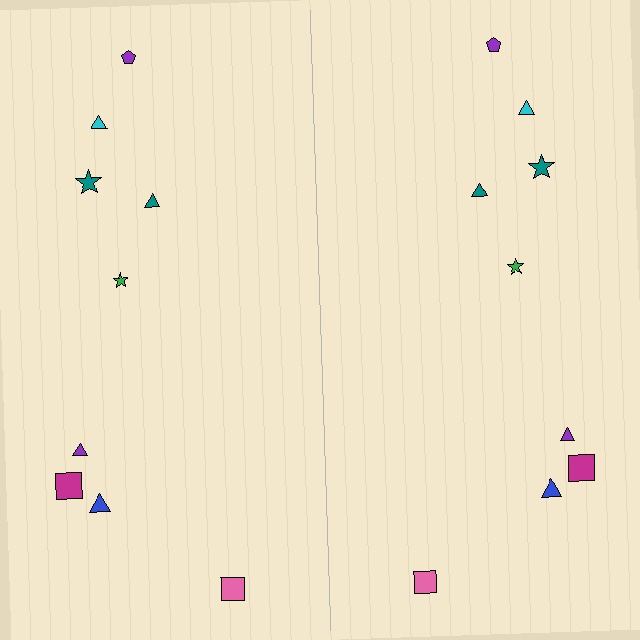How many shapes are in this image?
There are 18 shapes in this image.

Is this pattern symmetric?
Yes, this pattern has bilateral (reflection) symmetry.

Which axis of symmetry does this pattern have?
The pattern has a vertical axis of symmetry running through the center of the image.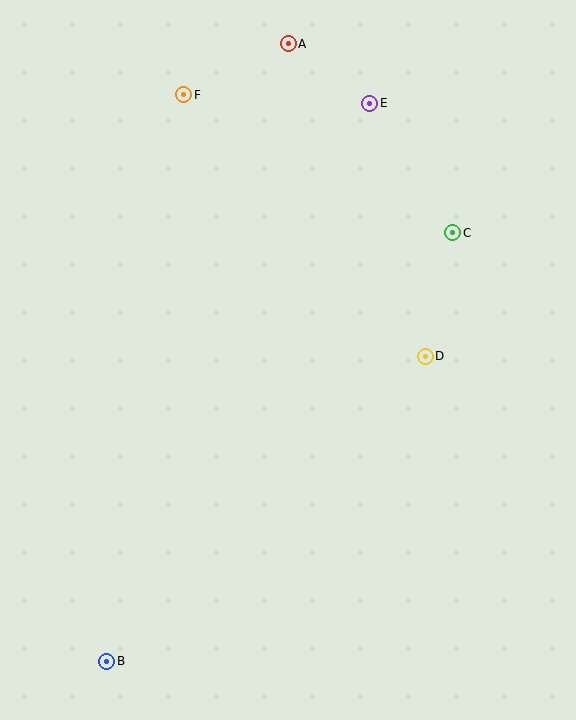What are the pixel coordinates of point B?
Point B is at (107, 661).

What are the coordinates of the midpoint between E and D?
The midpoint between E and D is at (397, 230).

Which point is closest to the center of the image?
Point D at (425, 356) is closest to the center.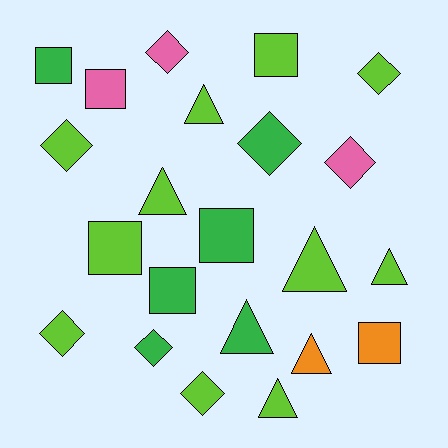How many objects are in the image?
There are 22 objects.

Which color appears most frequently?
Lime, with 11 objects.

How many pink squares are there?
There is 1 pink square.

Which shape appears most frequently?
Diamond, with 8 objects.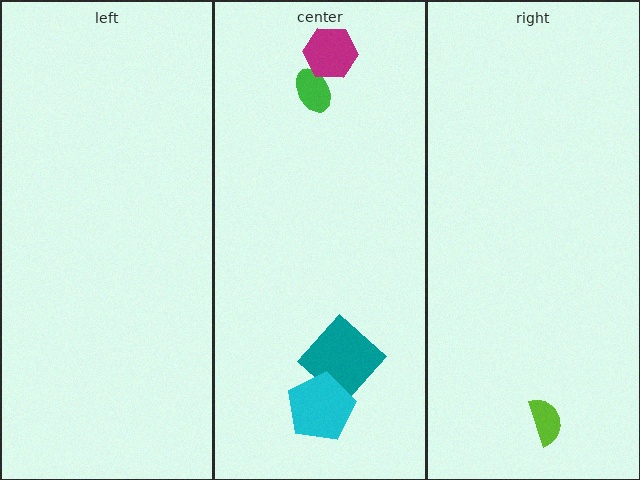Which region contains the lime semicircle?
The right region.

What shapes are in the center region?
The teal diamond, the cyan pentagon, the green ellipse, the magenta hexagon.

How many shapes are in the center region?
4.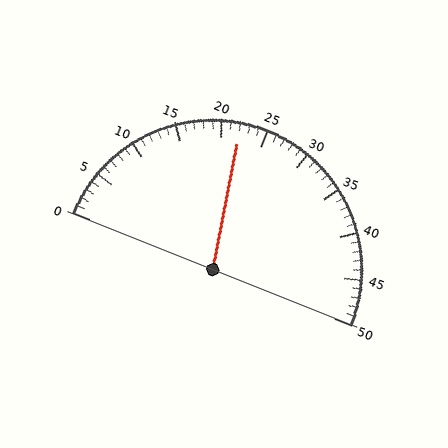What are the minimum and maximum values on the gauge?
The gauge ranges from 0 to 50.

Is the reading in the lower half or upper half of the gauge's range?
The reading is in the lower half of the range (0 to 50).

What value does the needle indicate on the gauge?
The needle indicates approximately 22.